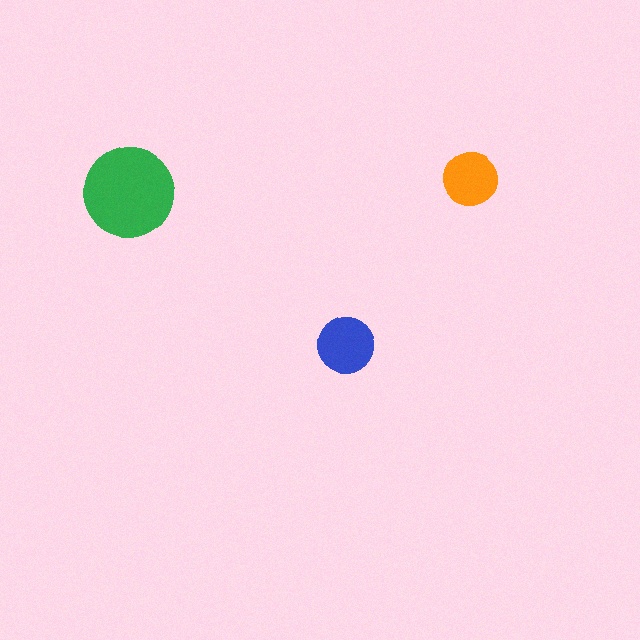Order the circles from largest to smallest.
the green one, the blue one, the orange one.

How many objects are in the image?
There are 3 objects in the image.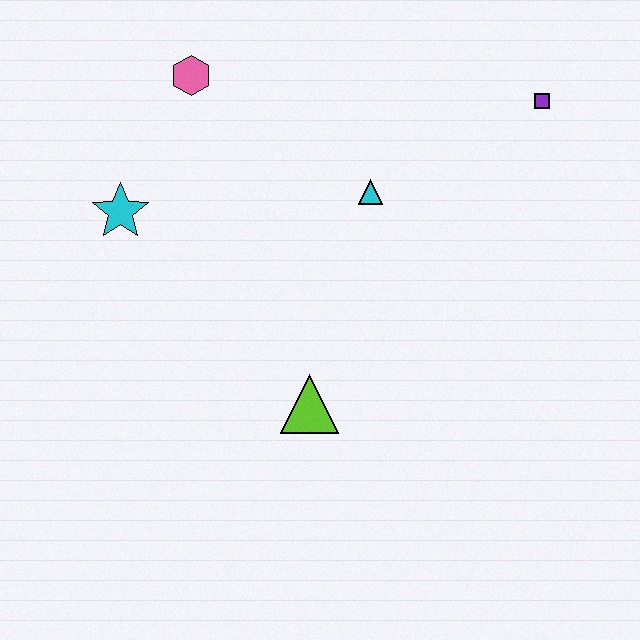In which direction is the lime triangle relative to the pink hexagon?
The lime triangle is below the pink hexagon.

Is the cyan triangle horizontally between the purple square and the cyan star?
Yes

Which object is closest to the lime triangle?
The cyan triangle is closest to the lime triangle.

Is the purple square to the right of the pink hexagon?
Yes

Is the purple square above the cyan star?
Yes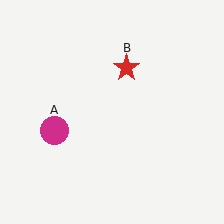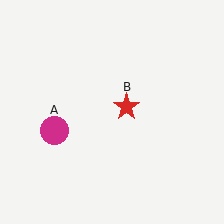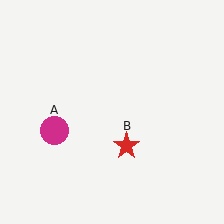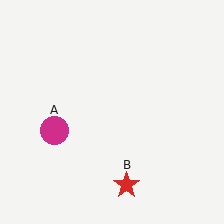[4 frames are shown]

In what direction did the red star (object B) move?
The red star (object B) moved down.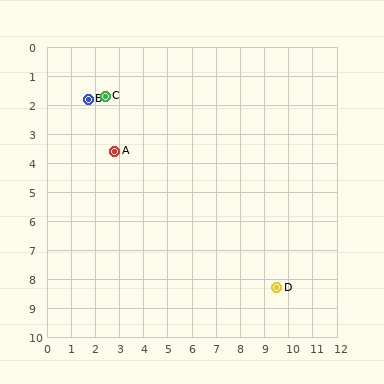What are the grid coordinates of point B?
Point B is at approximately (1.7, 1.8).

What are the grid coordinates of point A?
Point A is at approximately (2.8, 3.6).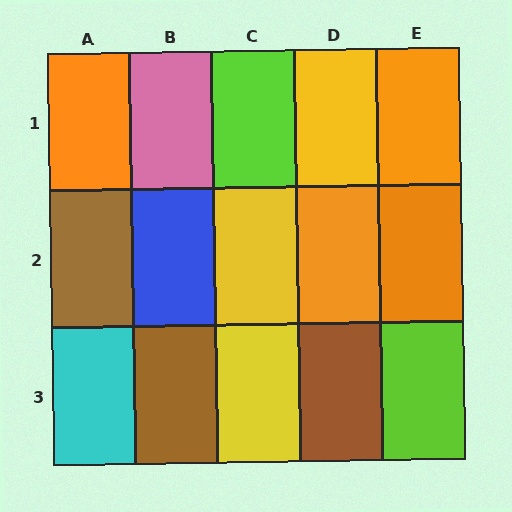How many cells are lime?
2 cells are lime.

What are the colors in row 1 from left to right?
Orange, pink, lime, yellow, orange.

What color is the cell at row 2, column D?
Orange.